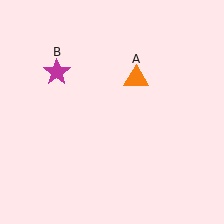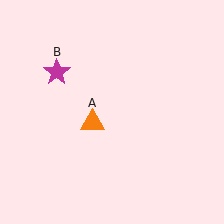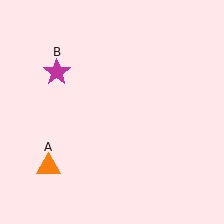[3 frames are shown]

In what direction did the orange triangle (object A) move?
The orange triangle (object A) moved down and to the left.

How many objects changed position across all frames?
1 object changed position: orange triangle (object A).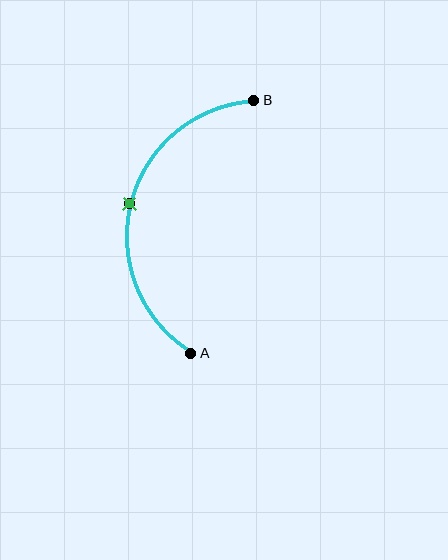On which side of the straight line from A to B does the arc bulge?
The arc bulges to the left of the straight line connecting A and B.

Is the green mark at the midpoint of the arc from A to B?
Yes. The green mark lies on the arc at equal arc-length from both A and B — it is the arc midpoint.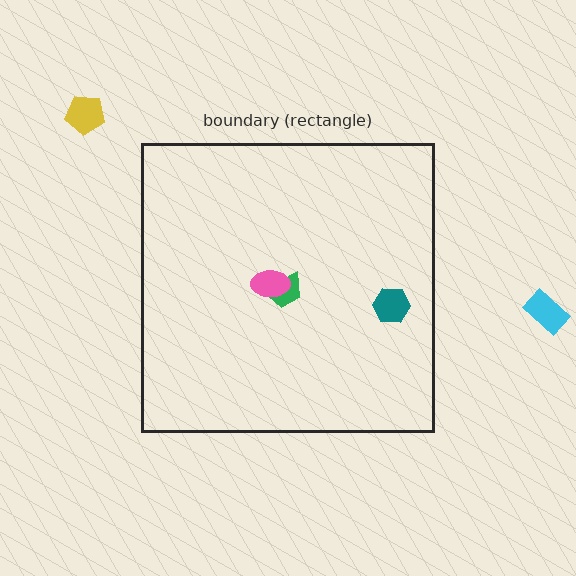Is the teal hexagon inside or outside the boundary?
Inside.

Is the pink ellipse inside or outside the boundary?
Inside.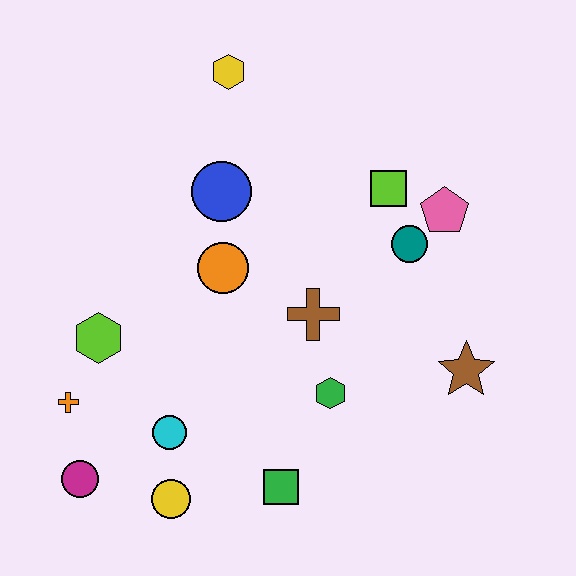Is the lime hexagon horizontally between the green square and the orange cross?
Yes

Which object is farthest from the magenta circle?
The pink pentagon is farthest from the magenta circle.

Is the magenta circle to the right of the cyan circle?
No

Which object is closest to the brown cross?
The green hexagon is closest to the brown cross.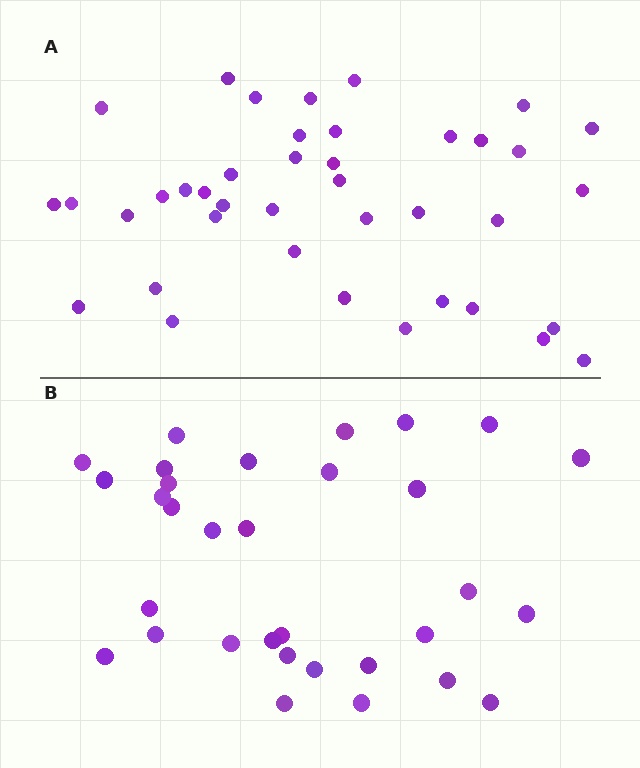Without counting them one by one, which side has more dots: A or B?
Region A (the top region) has more dots.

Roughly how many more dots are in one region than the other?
Region A has roughly 8 or so more dots than region B.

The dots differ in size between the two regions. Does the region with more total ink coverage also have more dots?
No. Region B has more total ink coverage because its dots are larger, but region A actually contains more individual dots. Total area can be misleading — the number of items is what matters here.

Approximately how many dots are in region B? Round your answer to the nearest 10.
About 30 dots. (The exact count is 32, which rounds to 30.)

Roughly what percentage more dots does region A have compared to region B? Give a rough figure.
About 25% more.